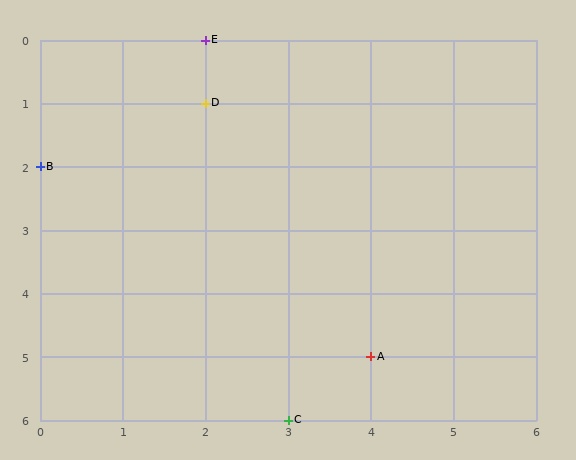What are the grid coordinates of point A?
Point A is at grid coordinates (4, 5).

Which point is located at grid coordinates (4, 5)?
Point A is at (4, 5).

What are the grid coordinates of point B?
Point B is at grid coordinates (0, 2).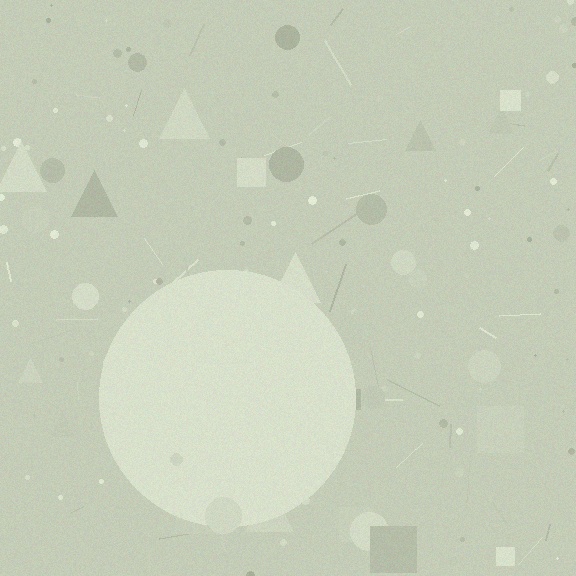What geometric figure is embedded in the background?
A circle is embedded in the background.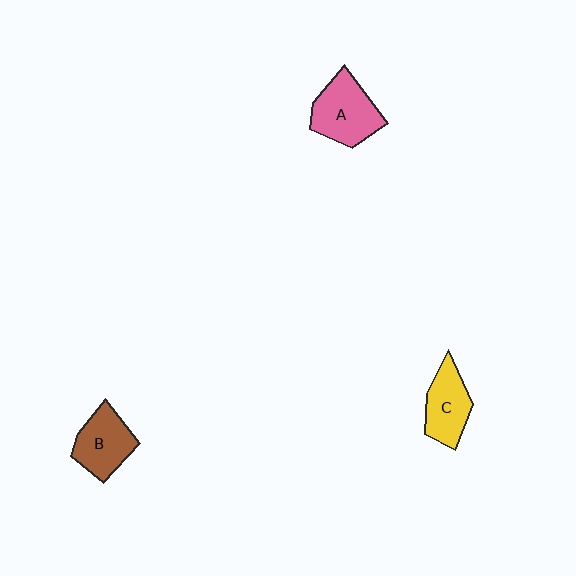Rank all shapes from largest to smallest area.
From largest to smallest: A (pink), B (brown), C (yellow).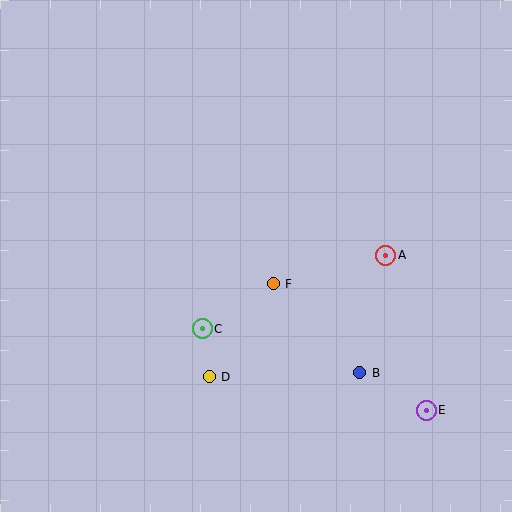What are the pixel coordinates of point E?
Point E is at (426, 410).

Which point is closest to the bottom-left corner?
Point D is closest to the bottom-left corner.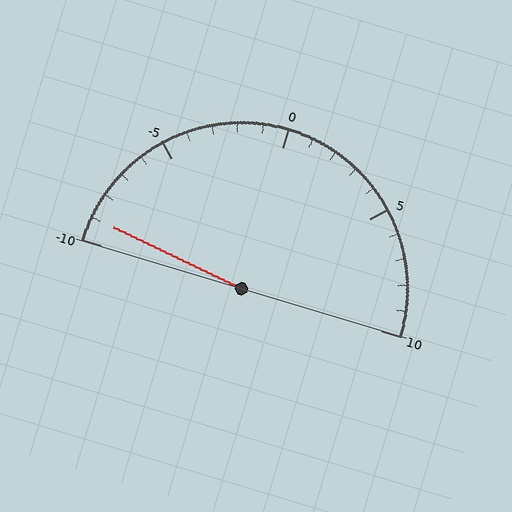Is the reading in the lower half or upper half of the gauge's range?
The reading is in the lower half of the range (-10 to 10).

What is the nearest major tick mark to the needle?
The nearest major tick mark is -10.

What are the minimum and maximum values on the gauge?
The gauge ranges from -10 to 10.